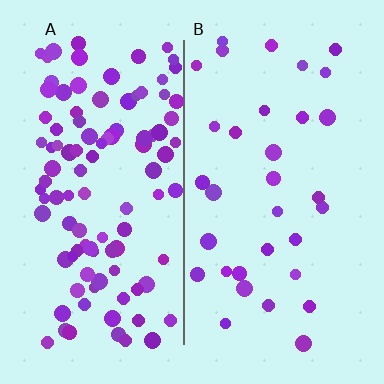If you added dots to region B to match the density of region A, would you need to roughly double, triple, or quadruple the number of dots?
Approximately triple.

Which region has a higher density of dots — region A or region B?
A (the left).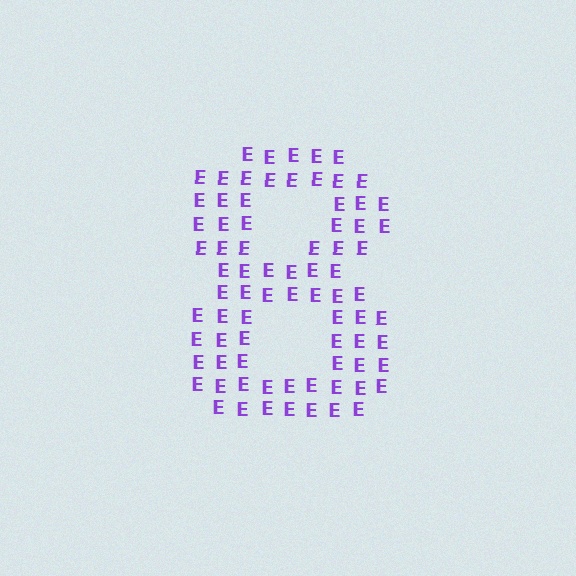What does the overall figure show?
The overall figure shows the digit 8.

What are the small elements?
The small elements are letter E's.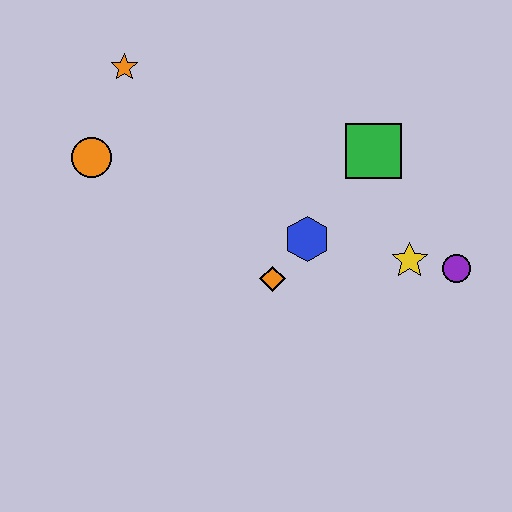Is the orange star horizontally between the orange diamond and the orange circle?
Yes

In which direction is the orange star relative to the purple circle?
The orange star is to the left of the purple circle.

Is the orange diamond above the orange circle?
No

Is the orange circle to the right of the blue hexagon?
No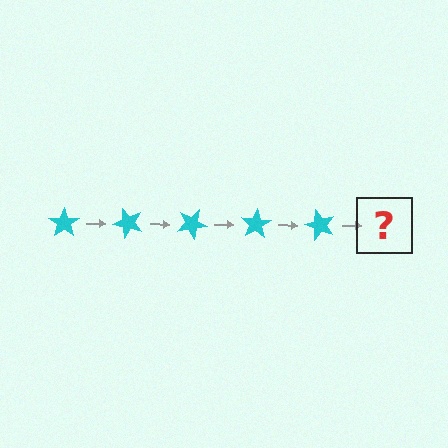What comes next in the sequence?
The next element should be a cyan star rotated 250 degrees.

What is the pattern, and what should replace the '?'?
The pattern is that the star rotates 50 degrees each step. The '?' should be a cyan star rotated 250 degrees.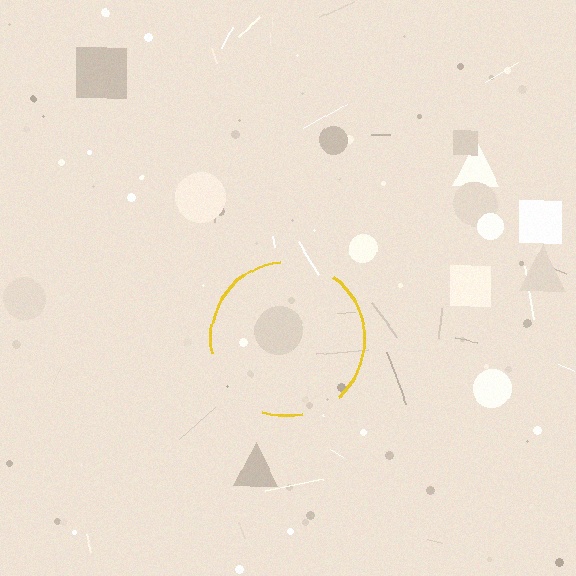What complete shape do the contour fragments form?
The contour fragments form a circle.